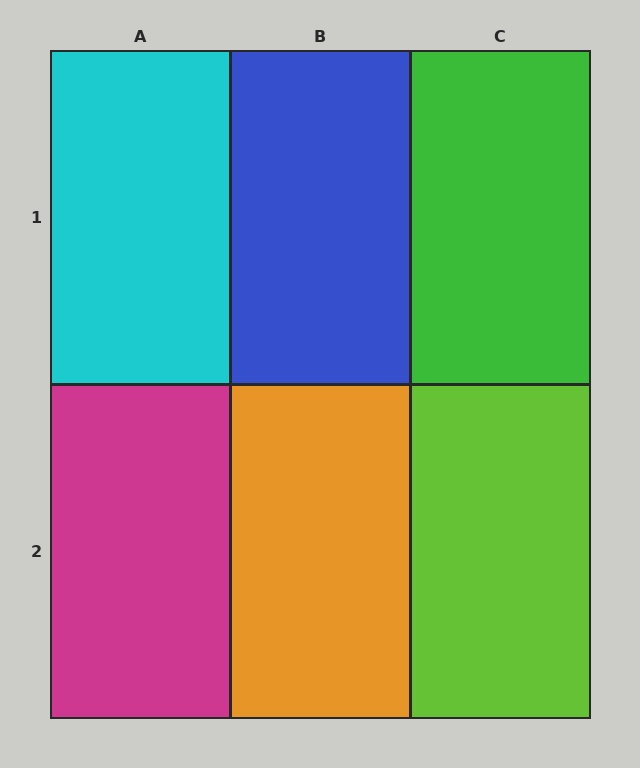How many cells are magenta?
1 cell is magenta.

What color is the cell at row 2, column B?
Orange.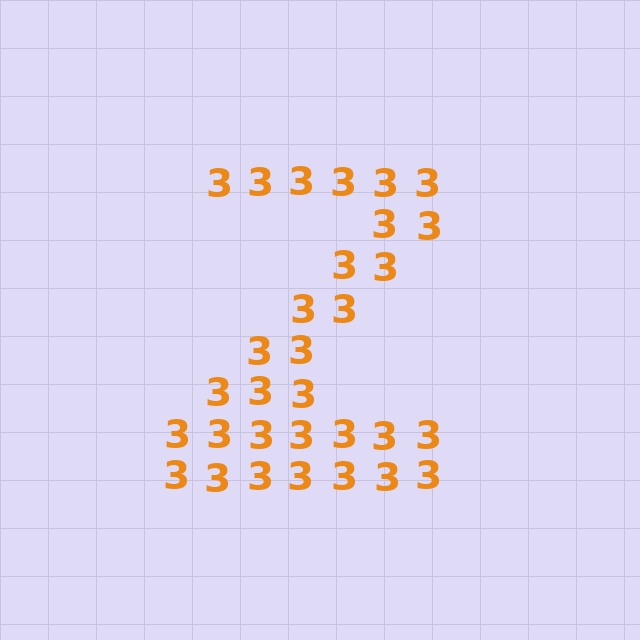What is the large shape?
The large shape is the letter Z.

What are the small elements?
The small elements are digit 3's.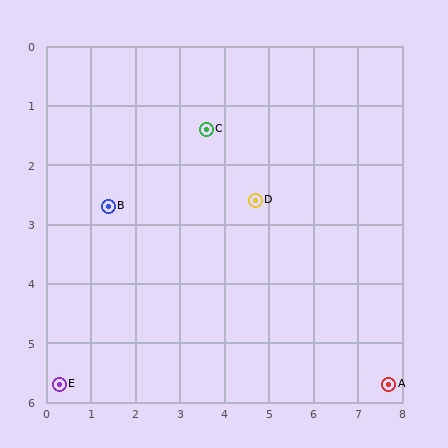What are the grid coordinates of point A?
Point A is at approximately (7.7, 5.7).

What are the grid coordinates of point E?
Point E is at approximately (0.3, 5.7).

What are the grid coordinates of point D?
Point D is at approximately (4.7, 2.6).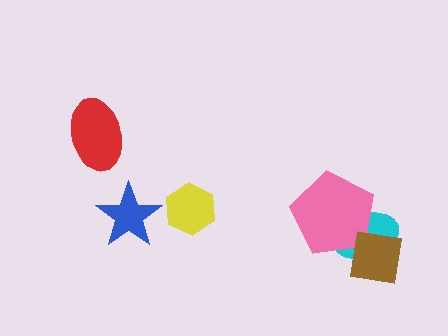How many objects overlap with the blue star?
0 objects overlap with the blue star.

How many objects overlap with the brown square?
2 objects overlap with the brown square.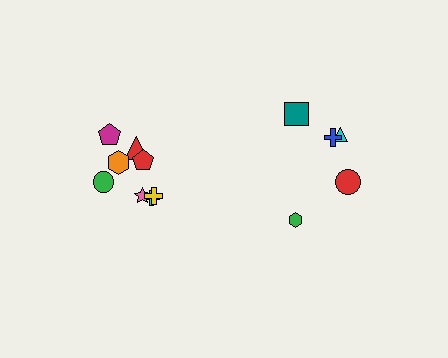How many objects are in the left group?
There are 8 objects.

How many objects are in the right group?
There are 5 objects.